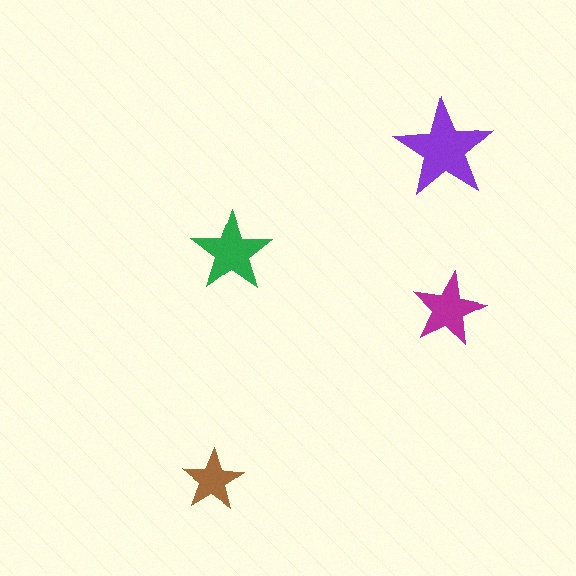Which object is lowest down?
The brown star is bottommost.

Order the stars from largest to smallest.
the purple one, the green one, the magenta one, the brown one.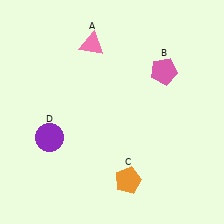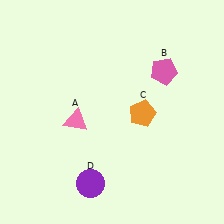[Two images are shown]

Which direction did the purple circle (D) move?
The purple circle (D) moved down.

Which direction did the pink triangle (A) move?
The pink triangle (A) moved down.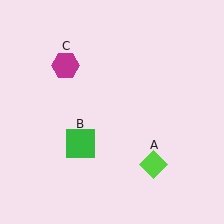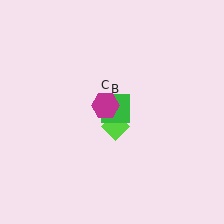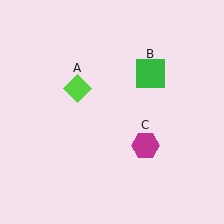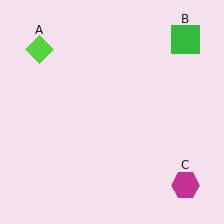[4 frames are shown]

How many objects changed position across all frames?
3 objects changed position: lime diamond (object A), green square (object B), magenta hexagon (object C).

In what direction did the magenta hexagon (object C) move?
The magenta hexagon (object C) moved down and to the right.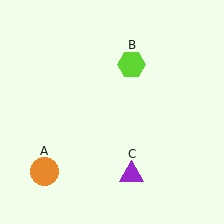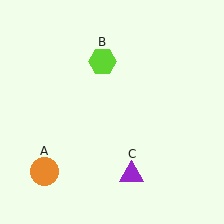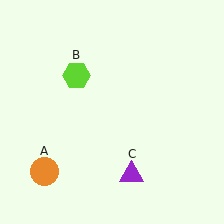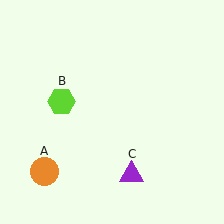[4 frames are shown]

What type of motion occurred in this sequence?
The lime hexagon (object B) rotated counterclockwise around the center of the scene.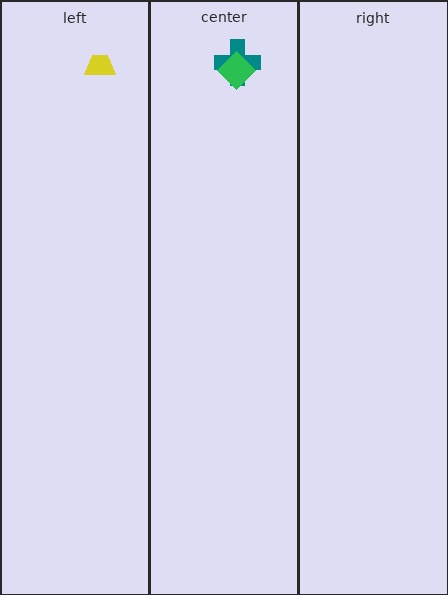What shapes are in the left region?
The yellow trapezoid.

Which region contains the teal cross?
The center region.